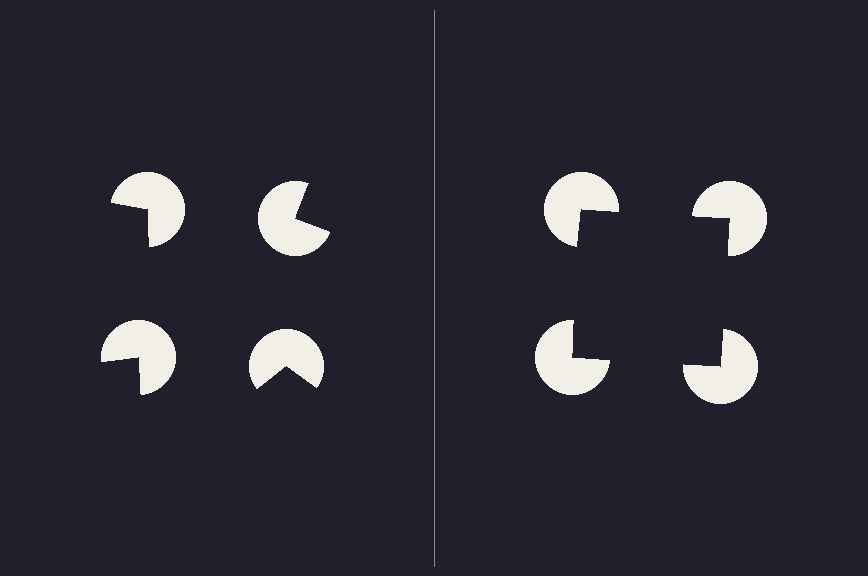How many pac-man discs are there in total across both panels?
8 — 4 on each side.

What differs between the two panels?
The pac-man discs are positioned identically on both sides; only the wedge orientations differ. On the right they align to a square; on the left they are misaligned.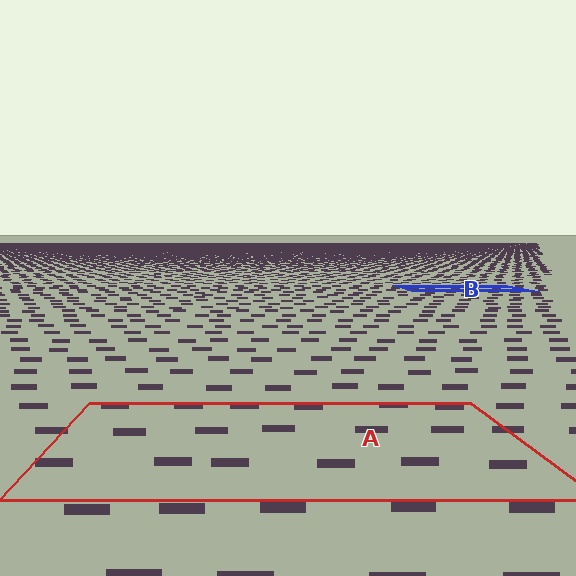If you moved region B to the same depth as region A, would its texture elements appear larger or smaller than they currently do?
They would appear larger. At a closer depth, the same texture elements are projected at a bigger on-screen size.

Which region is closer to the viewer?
Region A is closer. The texture elements there are larger and more spread out.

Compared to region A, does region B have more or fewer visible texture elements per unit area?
Region B has more texture elements per unit area — they are packed more densely because it is farther away.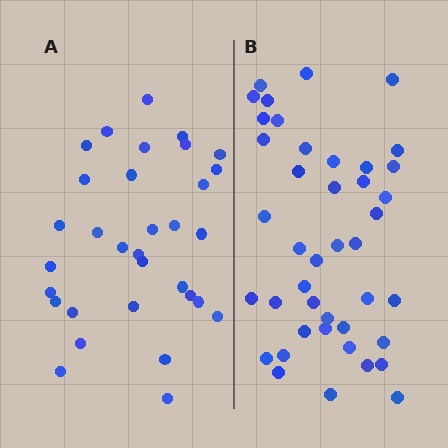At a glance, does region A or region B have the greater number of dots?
Region B (the right region) has more dots.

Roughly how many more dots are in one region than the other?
Region B has roughly 10 or so more dots than region A.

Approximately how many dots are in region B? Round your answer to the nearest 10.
About 40 dots. (The exact count is 42, which rounds to 40.)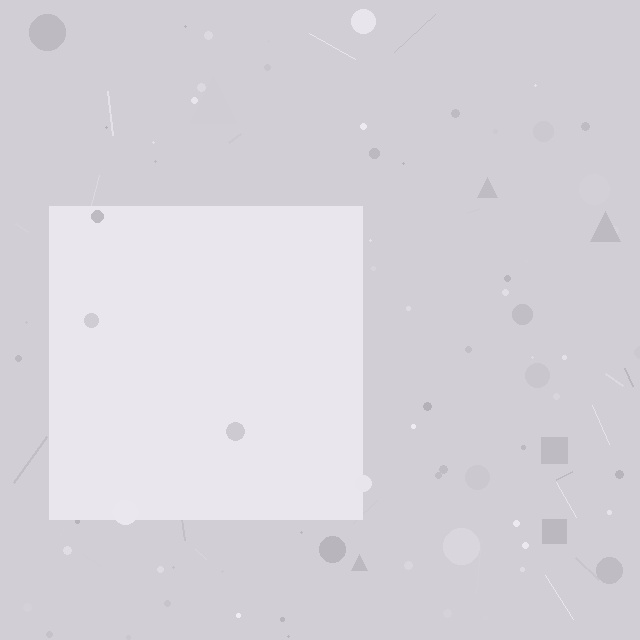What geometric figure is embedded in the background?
A square is embedded in the background.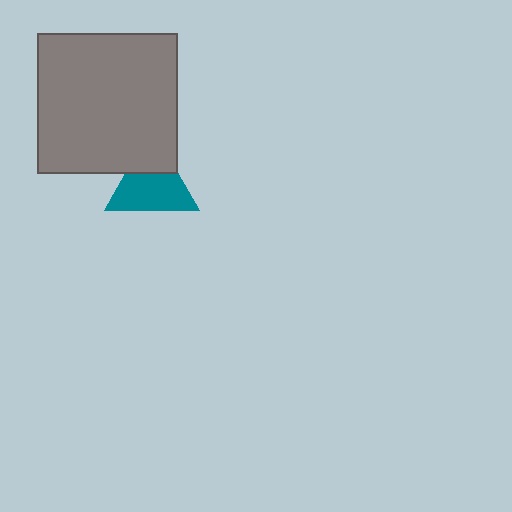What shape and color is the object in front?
The object in front is a gray square.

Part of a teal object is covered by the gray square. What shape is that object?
It is a triangle.